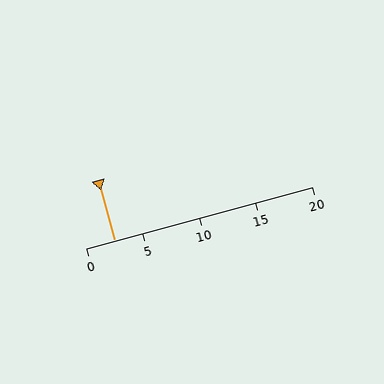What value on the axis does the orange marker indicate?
The marker indicates approximately 2.5.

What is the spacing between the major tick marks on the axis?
The major ticks are spaced 5 apart.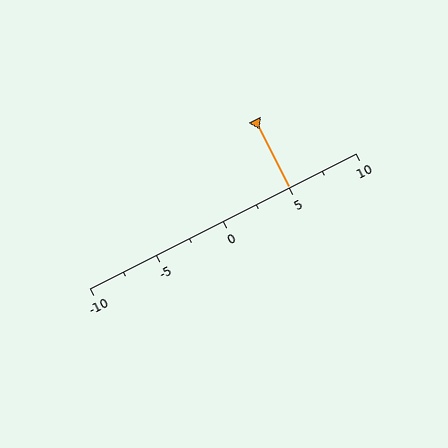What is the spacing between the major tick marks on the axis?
The major ticks are spaced 5 apart.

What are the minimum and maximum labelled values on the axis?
The axis runs from -10 to 10.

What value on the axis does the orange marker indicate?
The marker indicates approximately 5.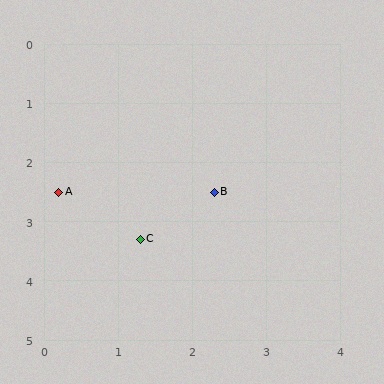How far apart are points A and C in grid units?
Points A and C are about 1.4 grid units apart.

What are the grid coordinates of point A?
Point A is at approximately (0.2, 2.5).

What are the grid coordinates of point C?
Point C is at approximately (1.3, 3.3).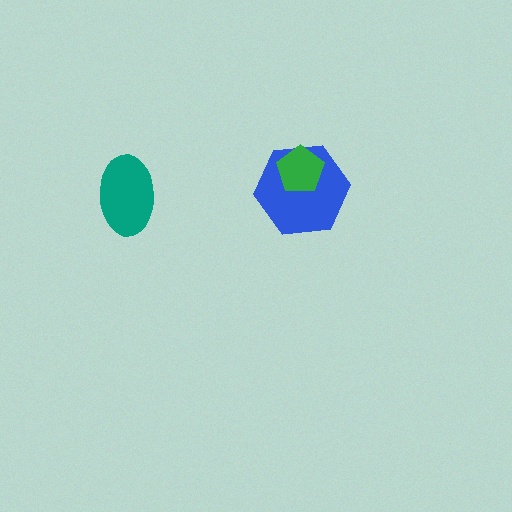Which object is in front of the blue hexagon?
The green pentagon is in front of the blue hexagon.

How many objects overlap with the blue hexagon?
1 object overlaps with the blue hexagon.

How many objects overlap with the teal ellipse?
0 objects overlap with the teal ellipse.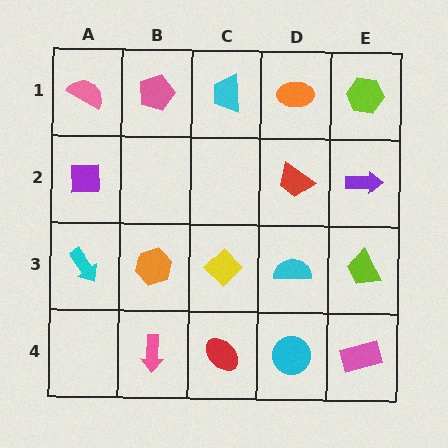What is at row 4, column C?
A red ellipse.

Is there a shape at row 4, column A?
No, that cell is empty.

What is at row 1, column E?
A lime hexagon.